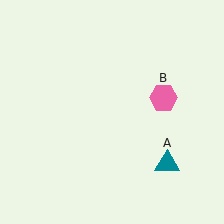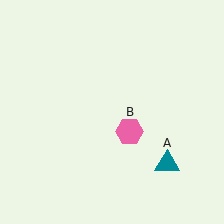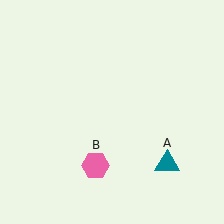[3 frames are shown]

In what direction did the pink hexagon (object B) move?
The pink hexagon (object B) moved down and to the left.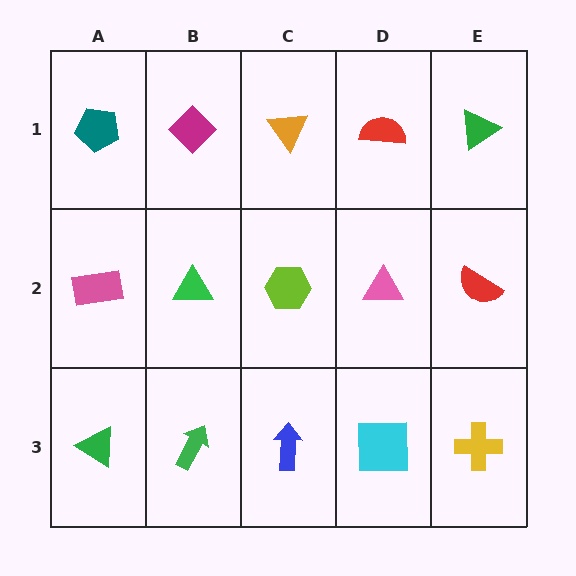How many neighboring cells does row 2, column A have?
3.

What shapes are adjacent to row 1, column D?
A pink triangle (row 2, column D), an orange triangle (row 1, column C), a green triangle (row 1, column E).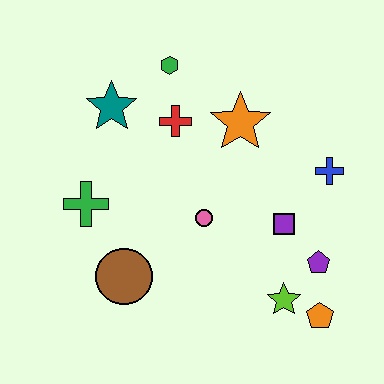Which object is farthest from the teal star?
The orange pentagon is farthest from the teal star.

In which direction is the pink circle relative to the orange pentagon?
The pink circle is to the left of the orange pentagon.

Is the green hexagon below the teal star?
No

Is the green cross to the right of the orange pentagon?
No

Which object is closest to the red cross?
The green hexagon is closest to the red cross.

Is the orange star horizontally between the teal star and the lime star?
Yes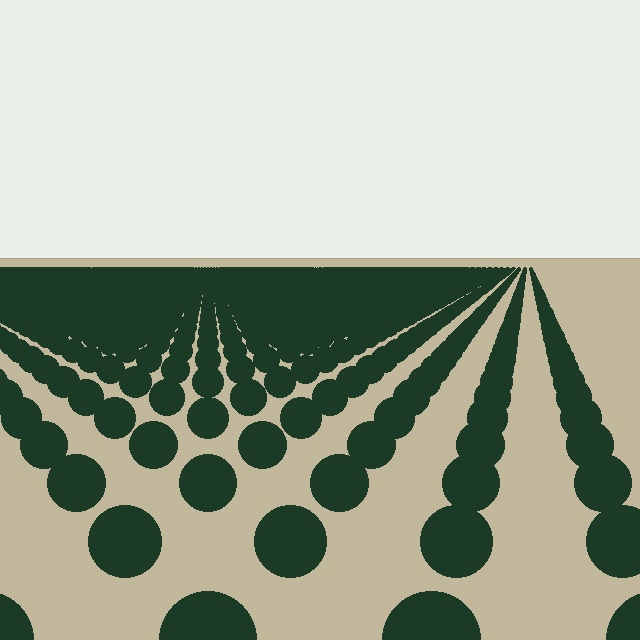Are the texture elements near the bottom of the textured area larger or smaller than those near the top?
Larger. Near the bottom, elements are closer to the viewer and appear at a bigger on-screen size.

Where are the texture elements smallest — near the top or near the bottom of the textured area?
Near the top.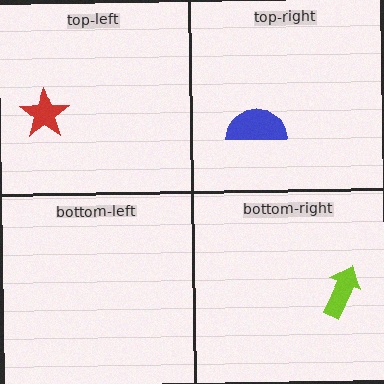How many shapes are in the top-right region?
1.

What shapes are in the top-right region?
The blue semicircle.